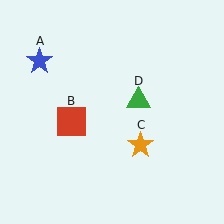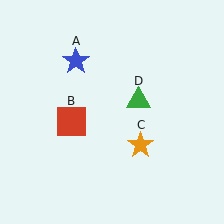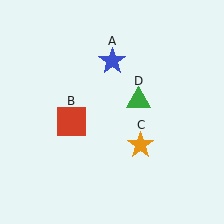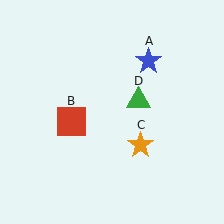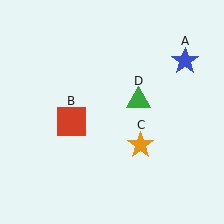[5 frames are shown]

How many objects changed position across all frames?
1 object changed position: blue star (object A).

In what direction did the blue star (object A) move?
The blue star (object A) moved right.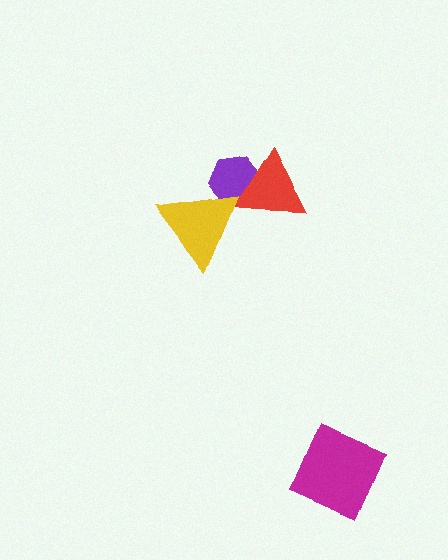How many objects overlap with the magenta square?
0 objects overlap with the magenta square.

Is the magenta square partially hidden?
No, no other shape covers it.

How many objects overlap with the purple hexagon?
2 objects overlap with the purple hexagon.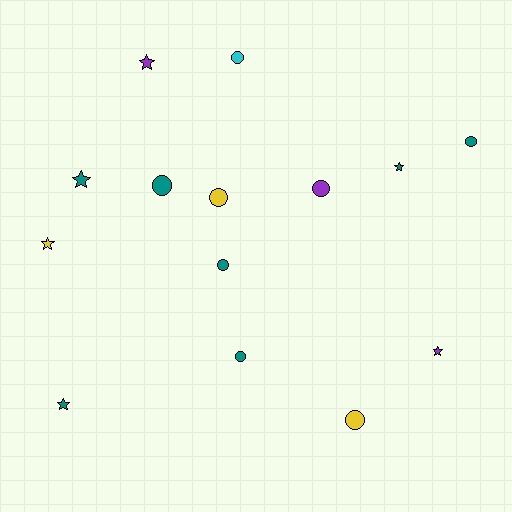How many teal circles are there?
There are 4 teal circles.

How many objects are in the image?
There are 14 objects.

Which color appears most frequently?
Teal, with 7 objects.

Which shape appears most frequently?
Circle, with 8 objects.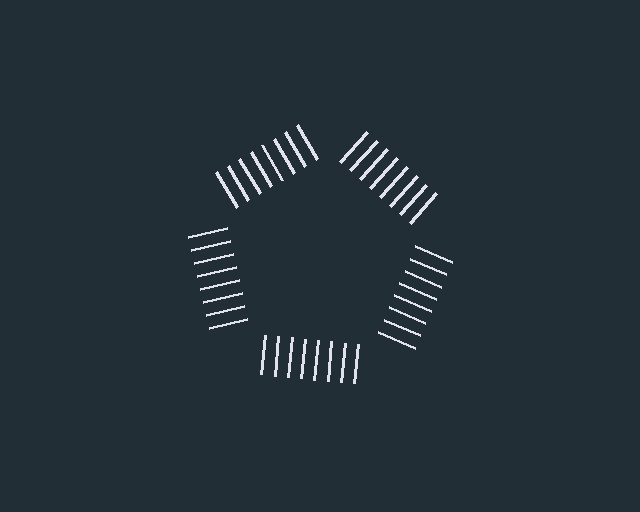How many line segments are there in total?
40 — 8 along each of the 5 edges.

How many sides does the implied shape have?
5 sides — the line-ends trace a pentagon.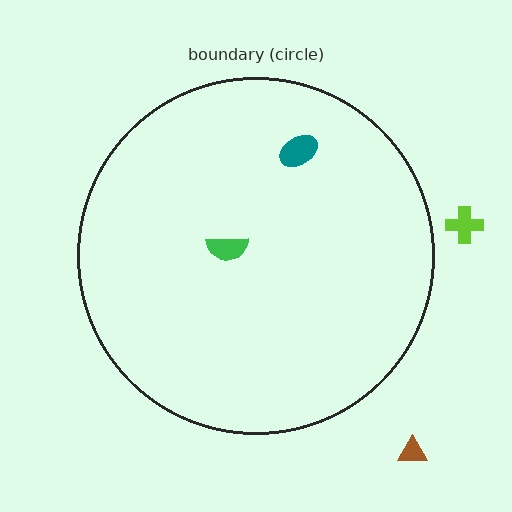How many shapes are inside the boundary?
2 inside, 2 outside.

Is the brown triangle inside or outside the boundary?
Outside.